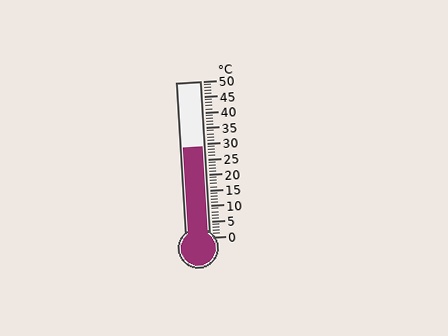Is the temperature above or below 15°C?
The temperature is above 15°C.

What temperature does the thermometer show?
The thermometer shows approximately 29°C.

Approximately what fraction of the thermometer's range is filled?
The thermometer is filled to approximately 60% of its range.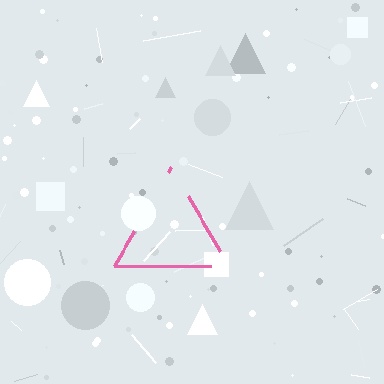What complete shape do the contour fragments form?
The contour fragments form a triangle.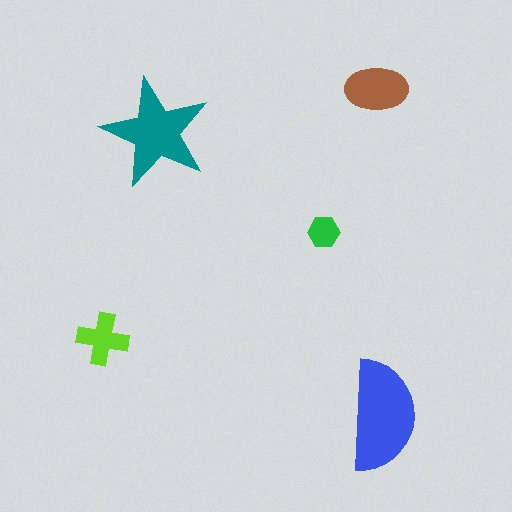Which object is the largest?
The blue semicircle.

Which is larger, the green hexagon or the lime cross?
The lime cross.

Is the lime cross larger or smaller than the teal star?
Smaller.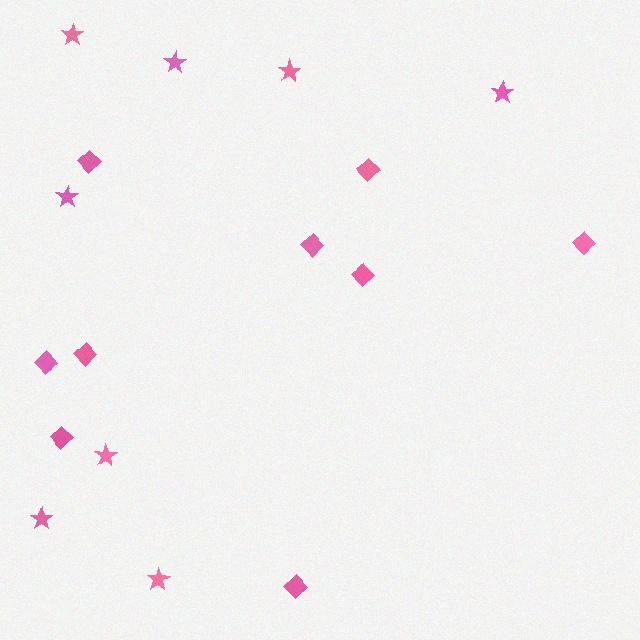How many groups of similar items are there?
There are 2 groups: one group of stars (8) and one group of diamonds (9).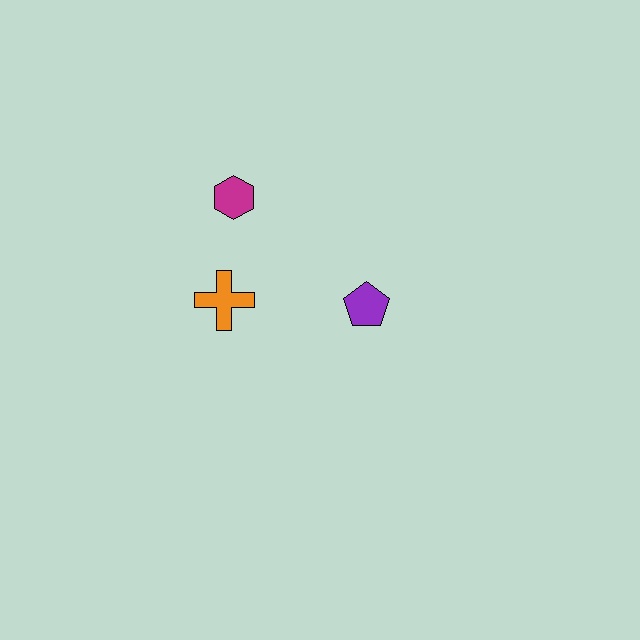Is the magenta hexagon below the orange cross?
No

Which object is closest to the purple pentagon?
The orange cross is closest to the purple pentagon.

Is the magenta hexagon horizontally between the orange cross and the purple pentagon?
Yes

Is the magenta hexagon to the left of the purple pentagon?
Yes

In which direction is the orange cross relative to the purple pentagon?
The orange cross is to the left of the purple pentagon.